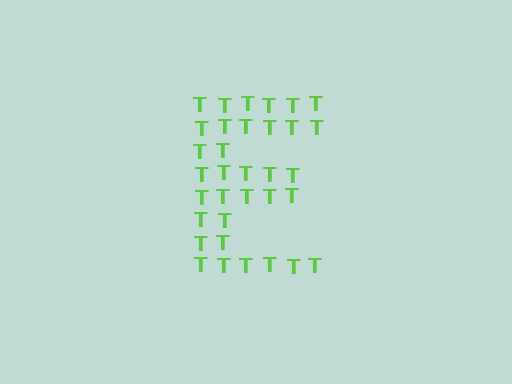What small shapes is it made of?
It is made of small letter T's.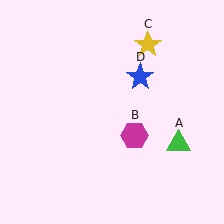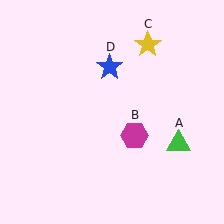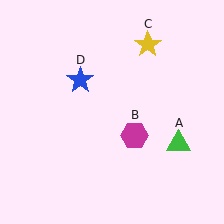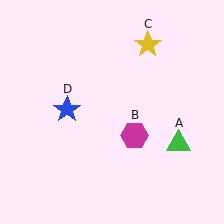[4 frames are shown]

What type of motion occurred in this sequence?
The blue star (object D) rotated counterclockwise around the center of the scene.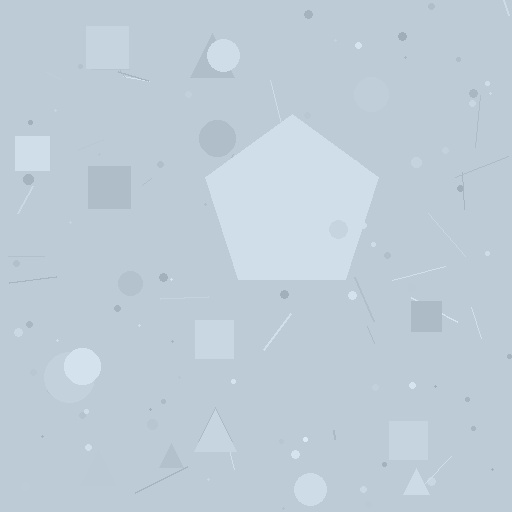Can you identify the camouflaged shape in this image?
The camouflaged shape is a pentagon.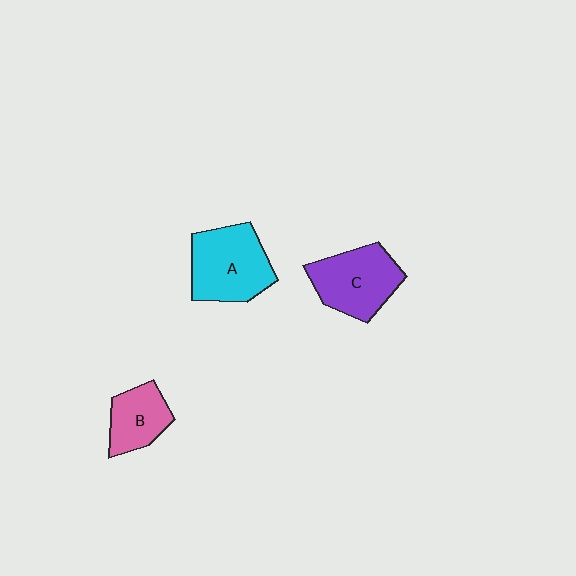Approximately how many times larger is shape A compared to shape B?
Approximately 1.6 times.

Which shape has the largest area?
Shape A (cyan).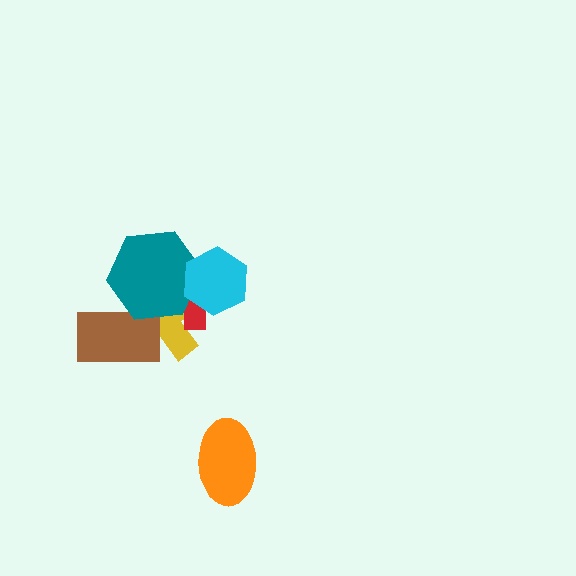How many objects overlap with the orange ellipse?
0 objects overlap with the orange ellipse.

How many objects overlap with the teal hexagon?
4 objects overlap with the teal hexagon.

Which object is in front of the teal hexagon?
The cyan hexagon is in front of the teal hexagon.